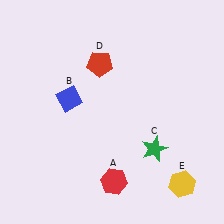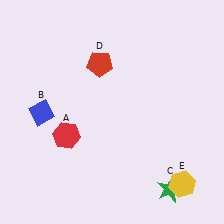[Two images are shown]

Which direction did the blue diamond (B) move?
The blue diamond (B) moved left.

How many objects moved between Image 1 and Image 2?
3 objects moved between the two images.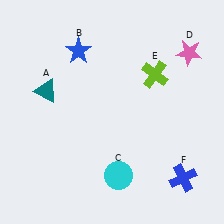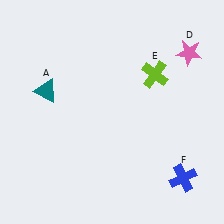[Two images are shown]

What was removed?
The blue star (B), the cyan circle (C) were removed in Image 2.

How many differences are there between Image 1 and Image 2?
There are 2 differences between the two images.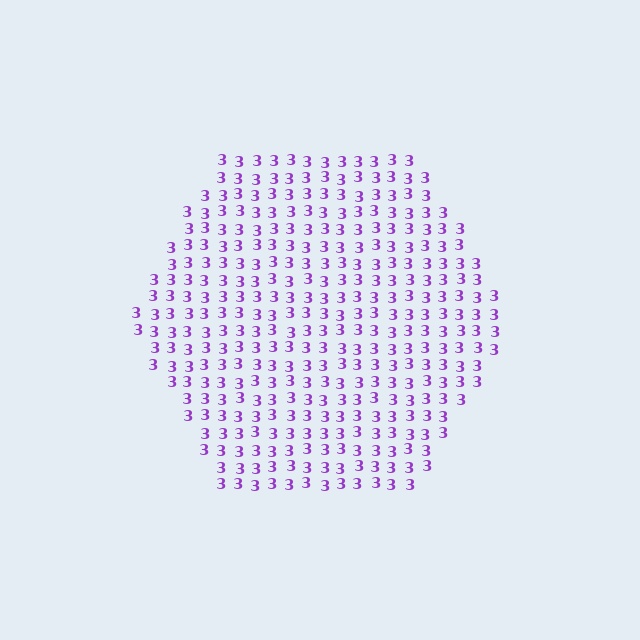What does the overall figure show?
The overall figure shows a hexagon.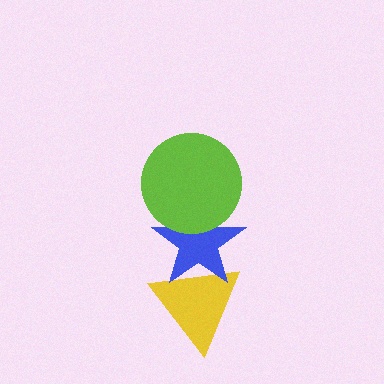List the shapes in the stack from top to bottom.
From top to bottom: the lime circle, the blue star, the yellow triangle.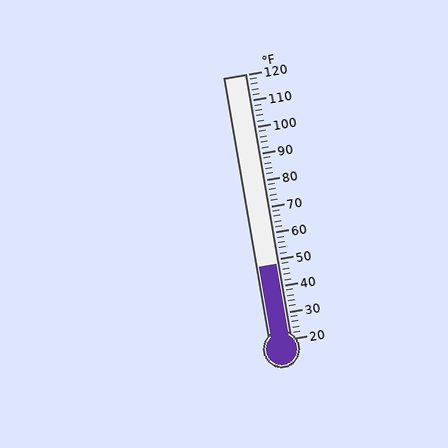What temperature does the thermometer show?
The thermometer shows approximately 48°F.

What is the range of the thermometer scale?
The thermometer scale ranges from 20°F to 120°F.